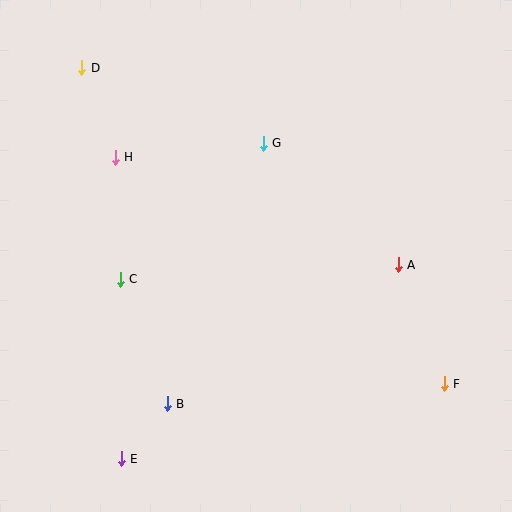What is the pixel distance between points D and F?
The distance between D and F is 481 pixels.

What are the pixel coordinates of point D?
Point D is at (82, 68).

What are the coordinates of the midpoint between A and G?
The midpoint between A and G is at (331, 204).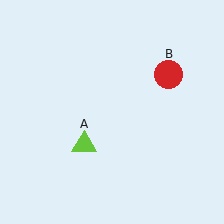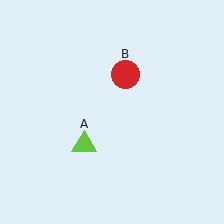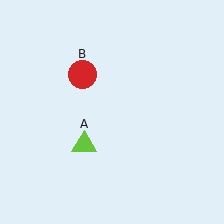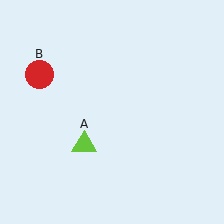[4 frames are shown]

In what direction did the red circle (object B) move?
The red circle (object B) moved left.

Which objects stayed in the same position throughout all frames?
Lime triangle (object A) remained stationary.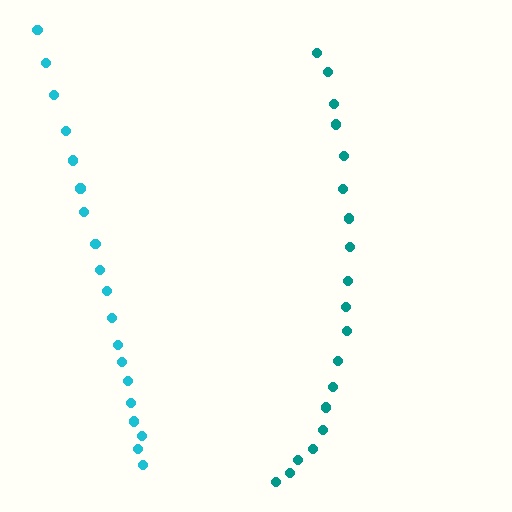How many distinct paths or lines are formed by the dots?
There are 2 distinct paths.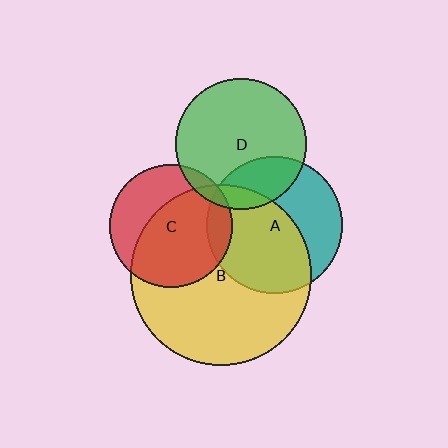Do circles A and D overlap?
Yes.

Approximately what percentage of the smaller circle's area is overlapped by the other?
Approximately 25%.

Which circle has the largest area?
Circle B (yellow).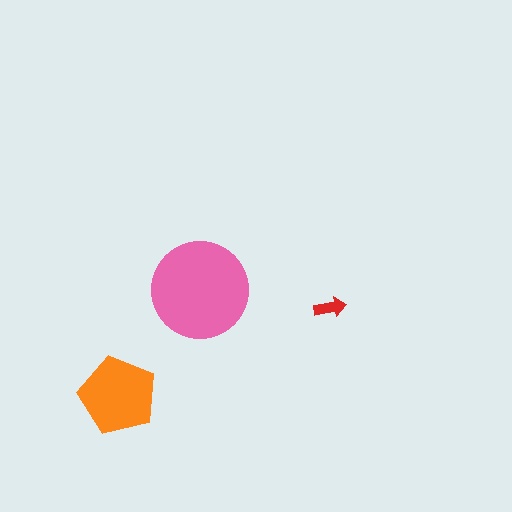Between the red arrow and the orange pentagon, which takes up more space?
The orange pentagon.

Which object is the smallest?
The red arrow.